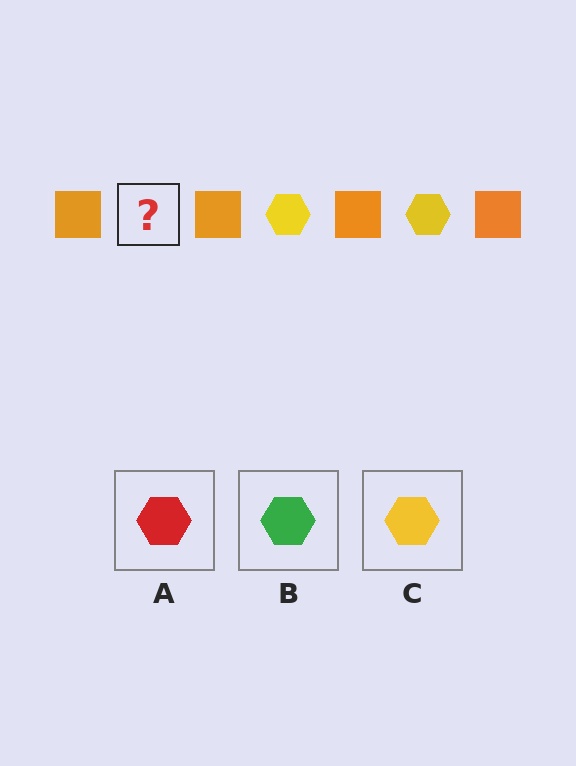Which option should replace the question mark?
Option C.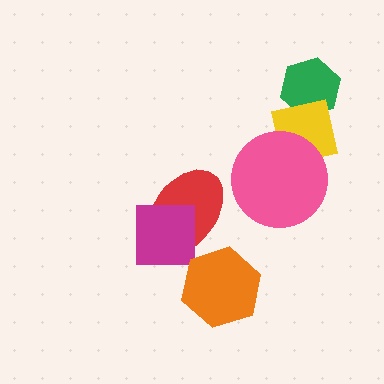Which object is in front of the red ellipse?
The magenta square is in front of the red ellipse.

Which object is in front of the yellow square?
The pink circle is in front of the yellow square.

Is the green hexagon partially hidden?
Yes, it is partially covered by another shape.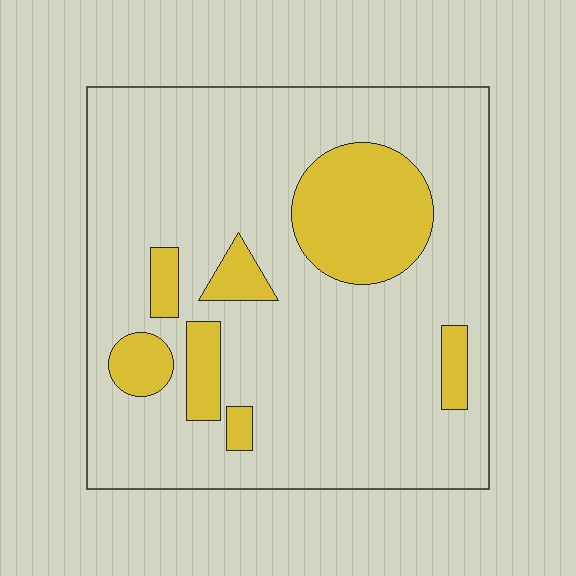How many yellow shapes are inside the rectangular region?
7.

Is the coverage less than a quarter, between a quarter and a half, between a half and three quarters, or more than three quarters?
Less than a quarter.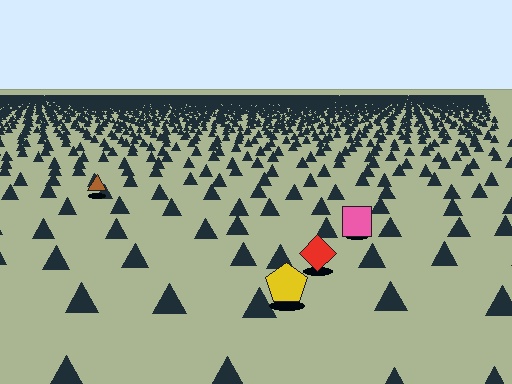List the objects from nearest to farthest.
From nearest to farthest: the yellow pentagon, the red diamond, the pink square, the brown triangle.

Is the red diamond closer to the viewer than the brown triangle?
Yes. The red diamond is closer — you can tell from the texture gradient: the ground texture is coarser near it.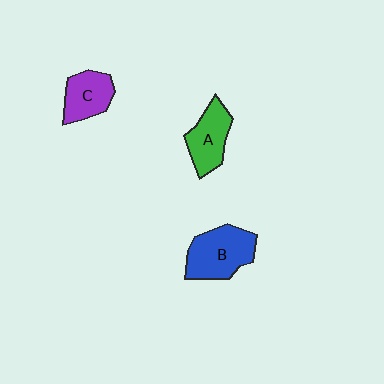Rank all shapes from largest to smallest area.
From largest to smallest: B (blue), A (green), C (purple).